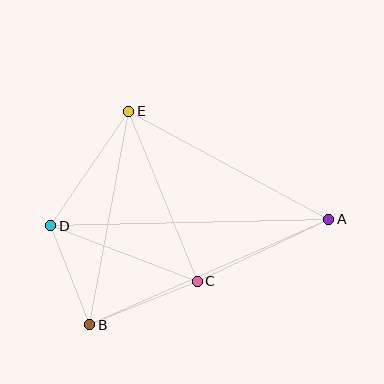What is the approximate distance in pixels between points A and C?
The distance between A and C is approximately 146 pixels.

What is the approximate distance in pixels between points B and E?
The distance between B and E is approximately 217 pixels.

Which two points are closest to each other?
Points B and D are closest to each other.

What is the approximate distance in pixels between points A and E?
The distance between A and E is approximately 228 pixels.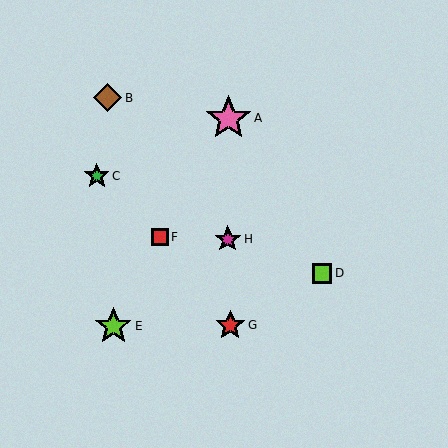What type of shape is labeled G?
Shape G is a red star.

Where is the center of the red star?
The center of the red star is at (230, 325).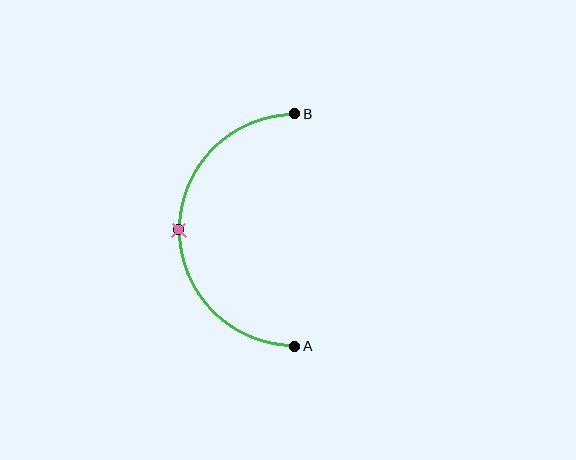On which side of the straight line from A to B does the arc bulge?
The arc bulges to the left of the straight line connecting A and B.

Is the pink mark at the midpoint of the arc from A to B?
Yes. The pink mark lies on the arc at equal arc-length from both A and B — it is the arc midpoint.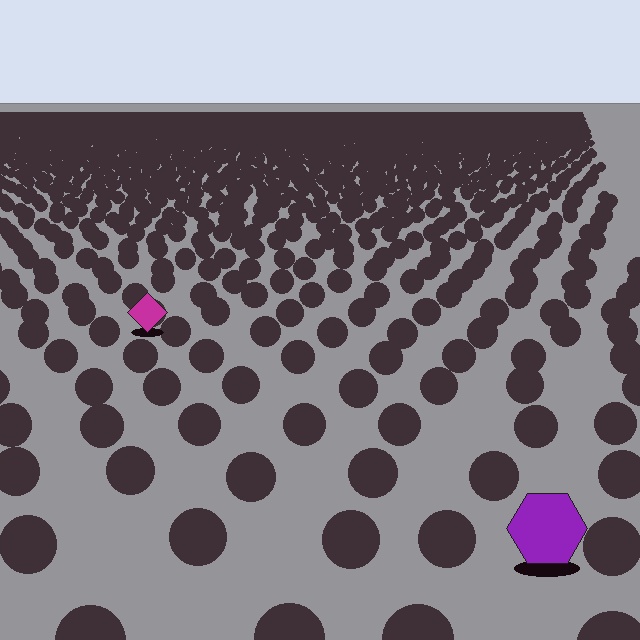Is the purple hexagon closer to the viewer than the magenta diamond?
Yes. The purple hexagon is closer — you can tell from the texture gradient: the ground texture is coarser near it.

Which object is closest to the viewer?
The purple hexagon is closest. The texture marks near it are larger and more spread out.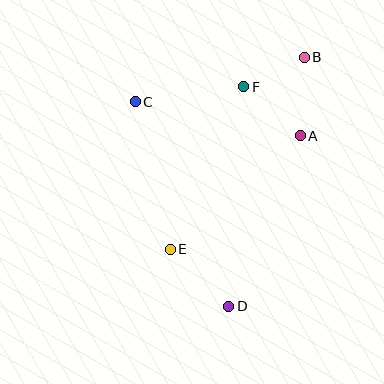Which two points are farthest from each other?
Points B and D are farthest from each other.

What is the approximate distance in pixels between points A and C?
The distance between A and C is approximately 169 pixels.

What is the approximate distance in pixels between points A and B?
The distance between A and B is approximately 79 pixels.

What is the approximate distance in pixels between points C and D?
The distance between C and D is approximately 225 pixels.